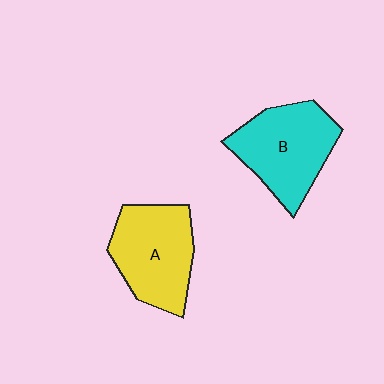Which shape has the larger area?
Shape B (cyan).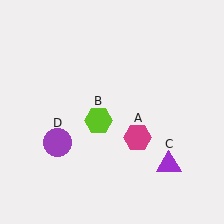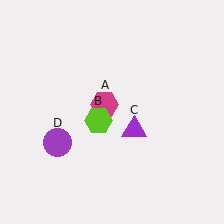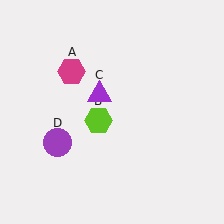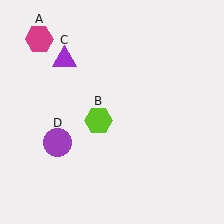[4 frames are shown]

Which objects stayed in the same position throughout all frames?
Lime hexagon (object B) and purple circle (object D) remained stationary.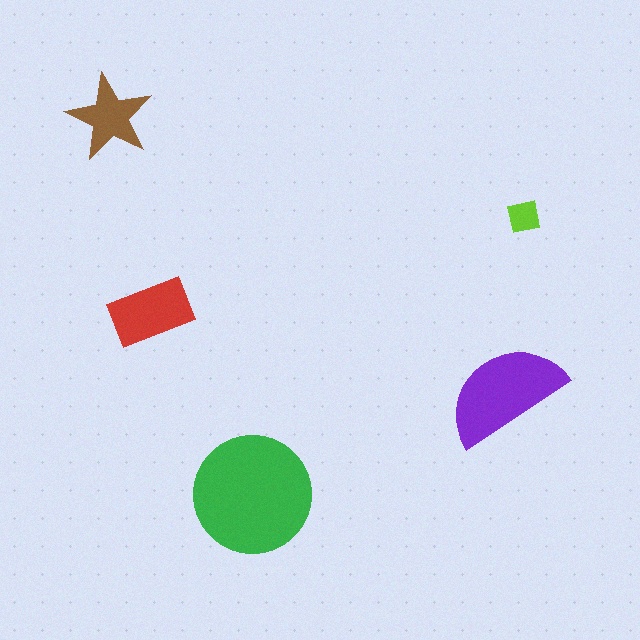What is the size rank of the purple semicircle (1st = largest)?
2nd.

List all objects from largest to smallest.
The green circle, the purple semicircle, the red rectangle, the brown star, the lime square.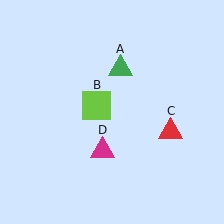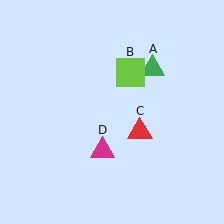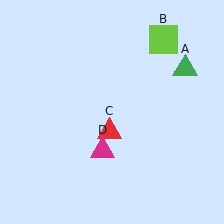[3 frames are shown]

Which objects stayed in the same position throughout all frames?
Magenta triangle (object D) remained stationary.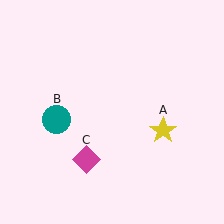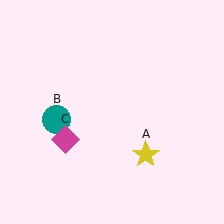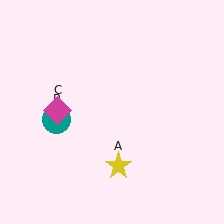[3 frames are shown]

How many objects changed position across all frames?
2 objects changed position: yellow star (object A), magenta diamond (object C).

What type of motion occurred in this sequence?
The yellow star (object A), magenta diamond (object C) rotated clockwise around the center of the scene.